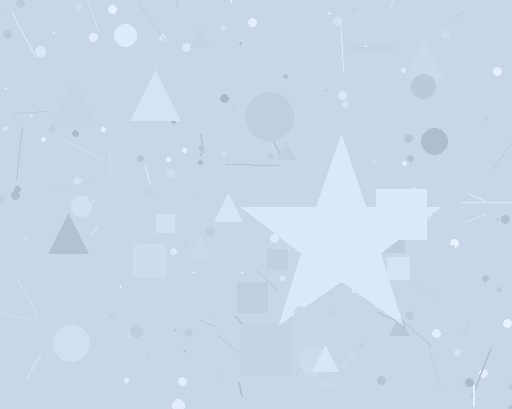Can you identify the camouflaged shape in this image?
The camouflaged shape is a star.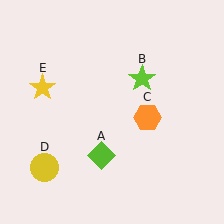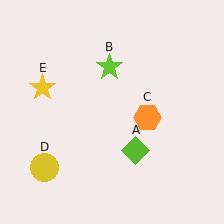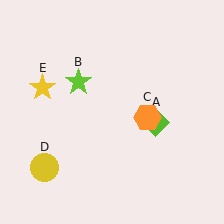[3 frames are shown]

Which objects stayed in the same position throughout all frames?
Orange hexagon (object C) and yellow circle (object D) and yellow star (object E) remained stationary.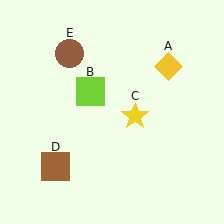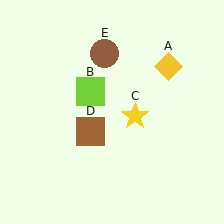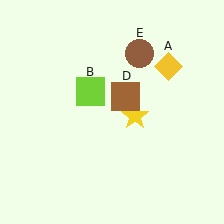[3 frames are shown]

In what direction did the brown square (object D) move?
The brown square (object D) moved up and to the right.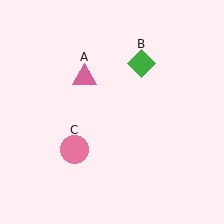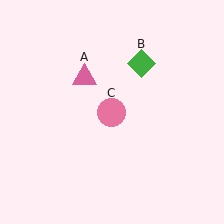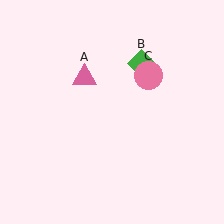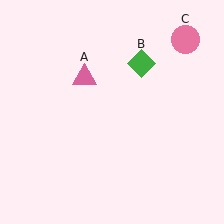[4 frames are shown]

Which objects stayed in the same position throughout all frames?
Pink triangle (object A) and green diamond (object B) remained stationary.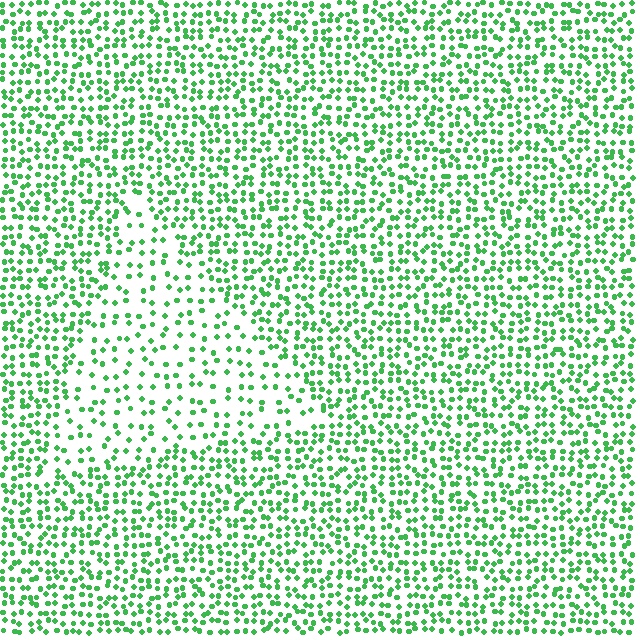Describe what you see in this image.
The image contains small green elements arranged at two different densities. A triangle-shaped region is visible where the elements are less densely packed than the surrounding area.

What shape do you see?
I see a triangle.